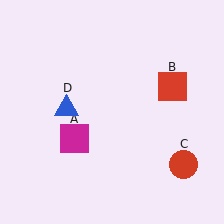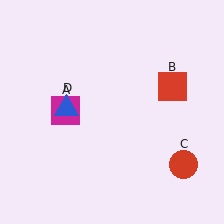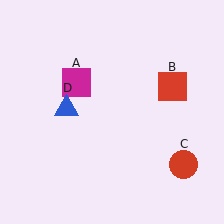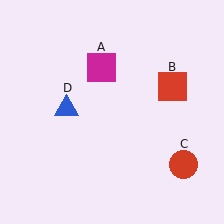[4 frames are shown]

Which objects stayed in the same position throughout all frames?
Red square (object B) and red circle (object C) and blue triangle (object D) remained stationary.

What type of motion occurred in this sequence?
The magenta square (object A) rotated clockwise around the center of the scene.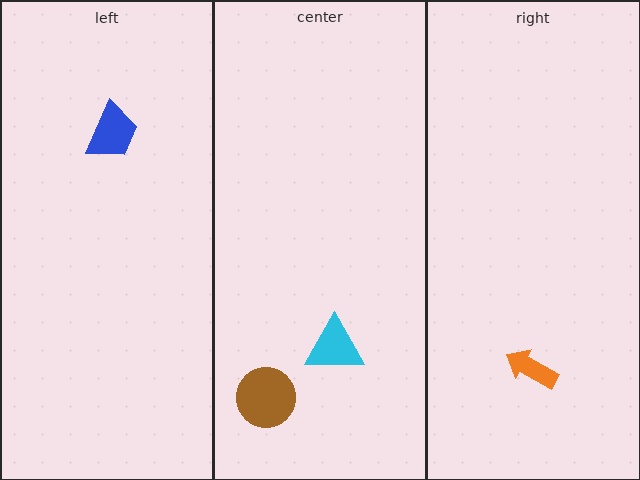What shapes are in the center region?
The brown circle, the cyan triangle.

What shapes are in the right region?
The orange arrow.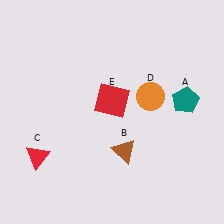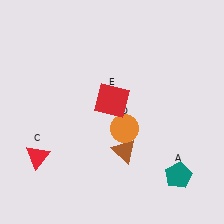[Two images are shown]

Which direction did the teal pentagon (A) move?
The teal pentagon (A) moved down.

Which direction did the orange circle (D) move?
The orange circle (D) moved down.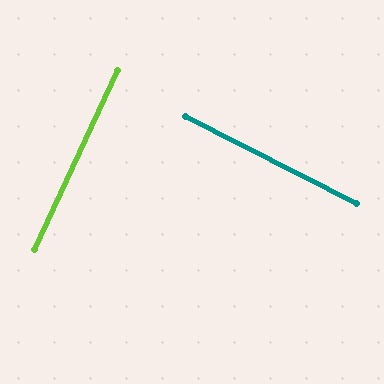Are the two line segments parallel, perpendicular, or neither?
Perpendicular — they meet at approximately 88°.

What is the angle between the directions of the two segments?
Approximately 88 degrees.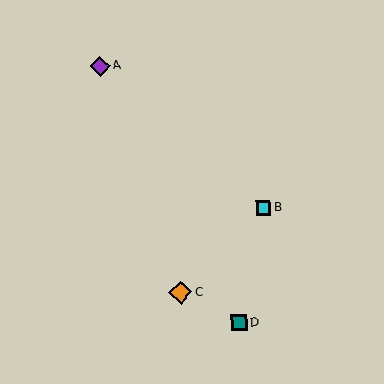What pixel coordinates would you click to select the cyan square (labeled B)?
Click at (263, 208) to select the cyan square B.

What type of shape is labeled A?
Shape A is a purple diamond.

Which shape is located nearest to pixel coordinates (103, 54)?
The purple diamond (labeled A) at (100, 66) is nearest to that location.